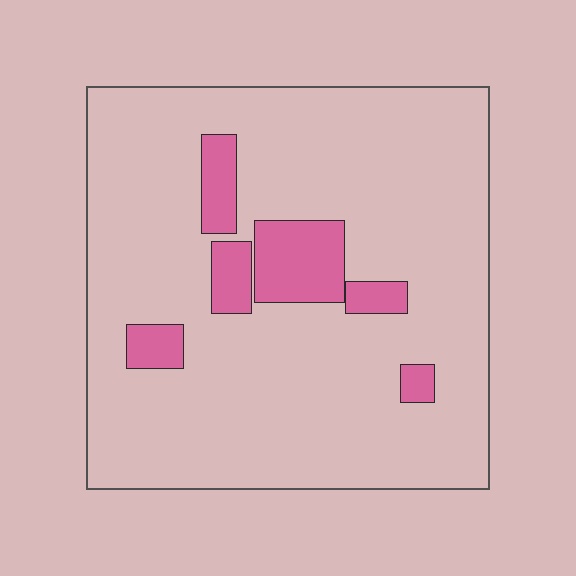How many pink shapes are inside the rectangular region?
6.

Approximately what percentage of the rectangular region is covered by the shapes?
Approximately 10%.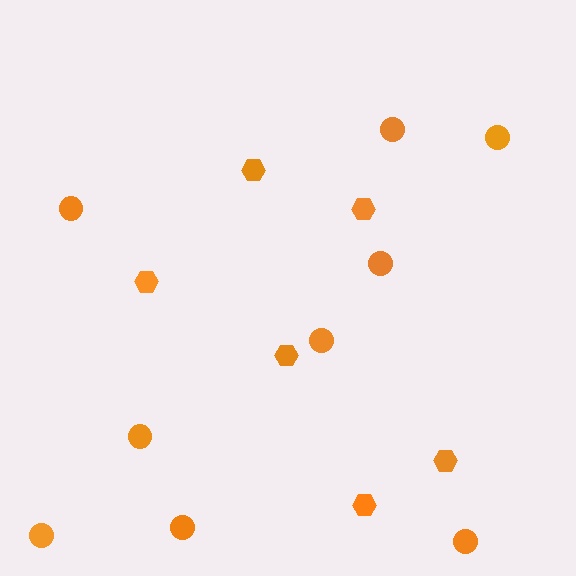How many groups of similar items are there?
There are 2 groups: one group of circles (9) and one group of hexagons (6).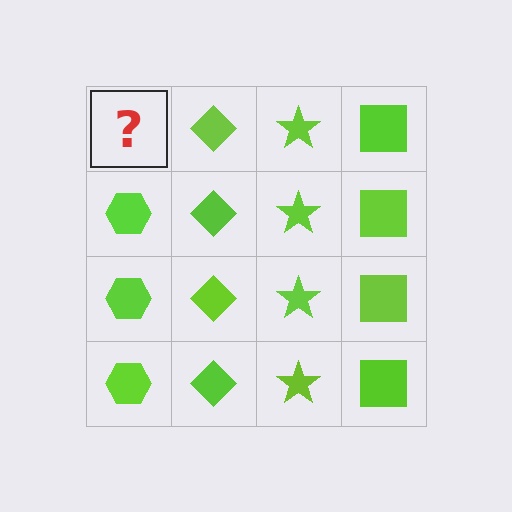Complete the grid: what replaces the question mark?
The question mark should be replaced with a lime hexagon.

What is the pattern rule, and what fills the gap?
The rule is that each column has a consistent shape. The gap should be filled with a lime hexagon.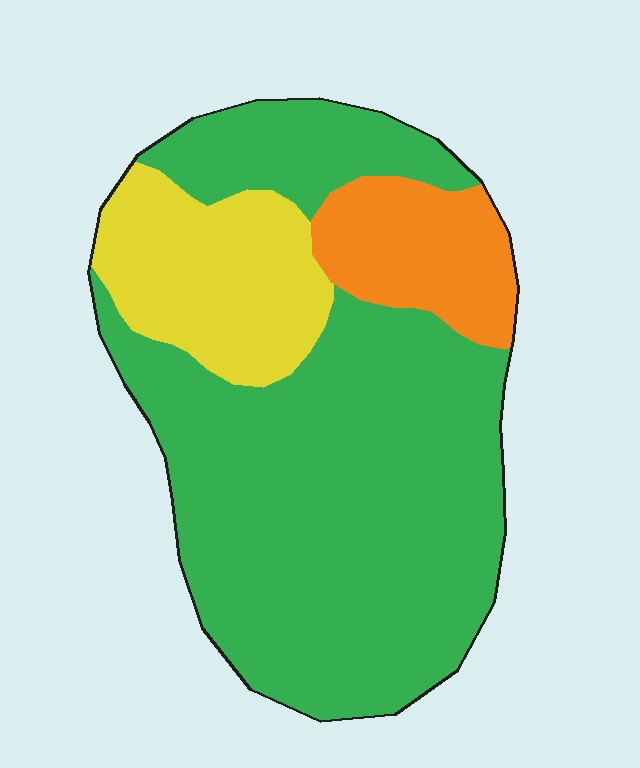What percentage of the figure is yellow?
Yellow takes up about one sixth (1/6) of the figure.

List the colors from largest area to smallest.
From largest to smallest: green, yellow, orange.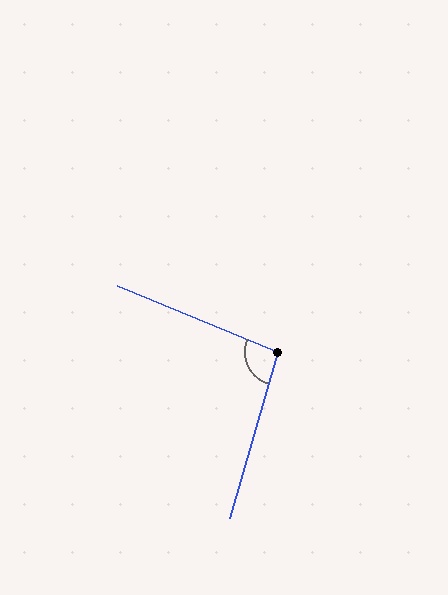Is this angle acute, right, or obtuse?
It is obtuse.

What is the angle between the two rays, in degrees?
Approximately 96 degrees.